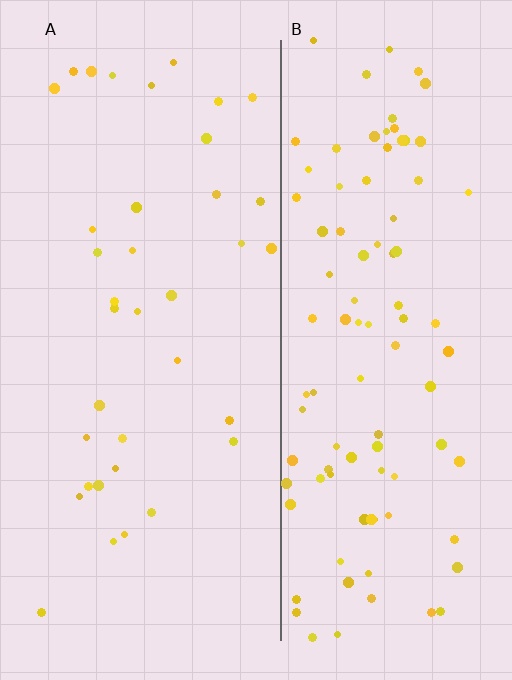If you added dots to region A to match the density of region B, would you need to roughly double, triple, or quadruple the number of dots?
Approximately triple.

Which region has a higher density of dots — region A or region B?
B (the right).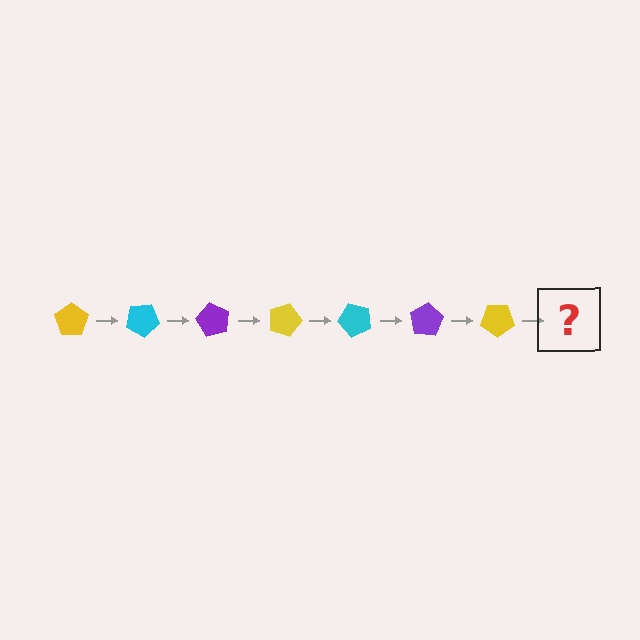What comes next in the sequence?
The next element should be a cyan pentagon, rotated 210 degrees from the start.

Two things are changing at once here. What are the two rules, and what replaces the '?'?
The two rules are that it rotates 30 degrees each step and the color cycles through yellow, cyan, and purple. The '?' should be a cyan pentagon, rotated 210 degrees from the start.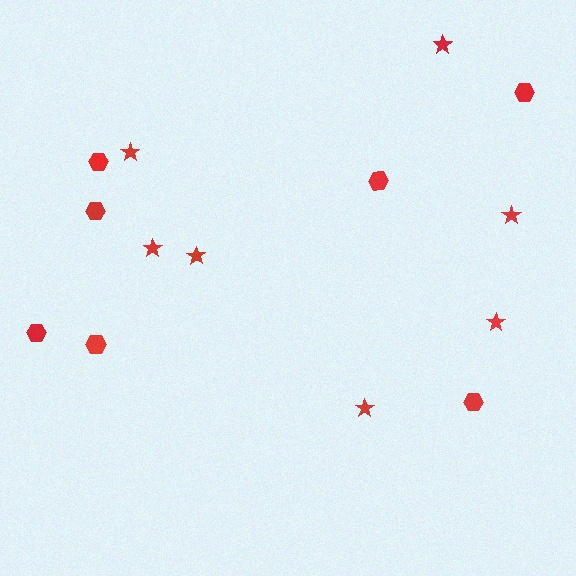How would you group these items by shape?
There are 2 groups: one group of hexagons (7) and one group of stars (7).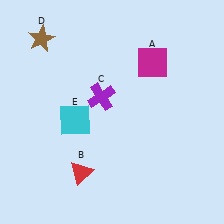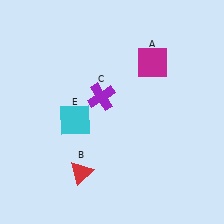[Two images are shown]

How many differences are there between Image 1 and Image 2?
There is 1 difference between the two images.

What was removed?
The brown star (D) was removed in Image 2.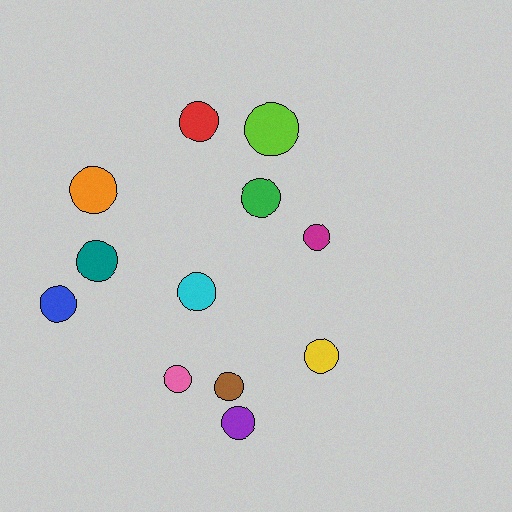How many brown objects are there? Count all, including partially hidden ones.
There is 1 brown object.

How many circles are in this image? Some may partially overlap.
There are 12 circles.